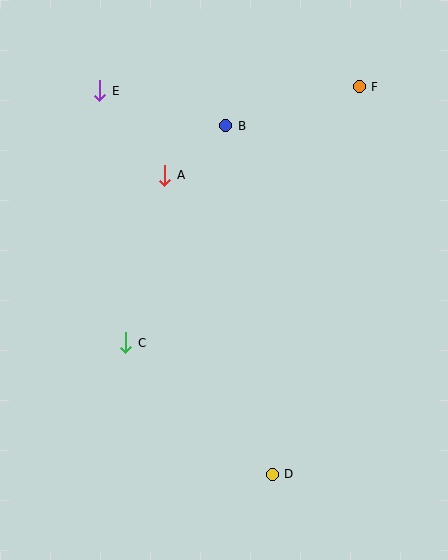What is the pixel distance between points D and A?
The distance between D and A is 318 pixels.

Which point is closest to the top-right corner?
Point F is closest to the top-right corner.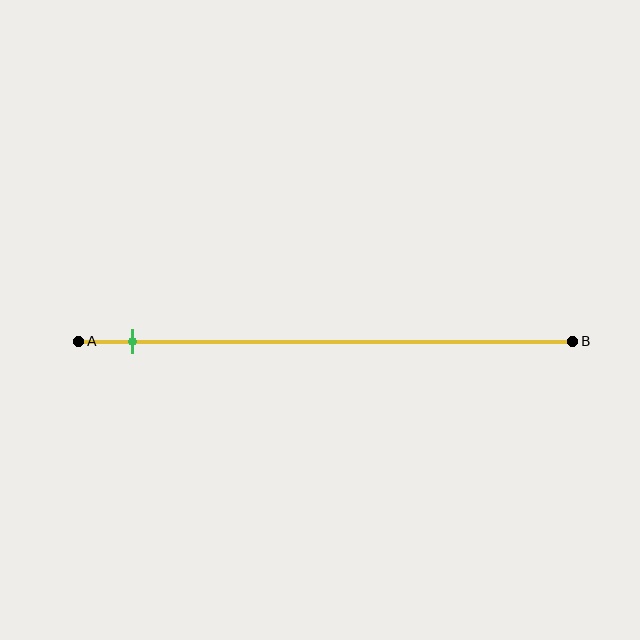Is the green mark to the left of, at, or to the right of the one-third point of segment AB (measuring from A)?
The green mark is to the left of the one-third point of segment AB.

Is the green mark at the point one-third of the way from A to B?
No, the mark is at about 10% from A, not at the 33% one-third point.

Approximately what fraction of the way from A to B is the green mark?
The green mark is approximately 10% of the way from A to B.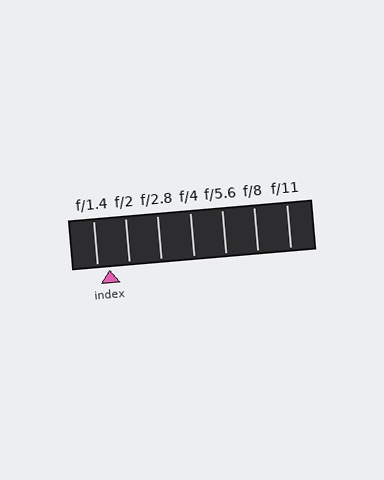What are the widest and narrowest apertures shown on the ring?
The widest aperture shown is f/1.4 and the narrowest is f/11.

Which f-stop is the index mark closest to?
The index mark is closest to f/1.4.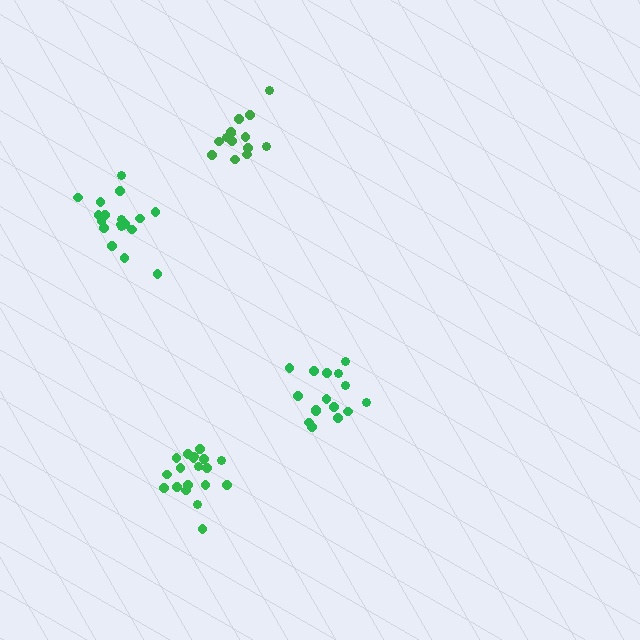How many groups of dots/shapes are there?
There are 4 groups.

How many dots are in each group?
Group 1: 16 dots, Group 2: 18 dots, Group 3: 19 dots, Group 4: 14 dots (67 total).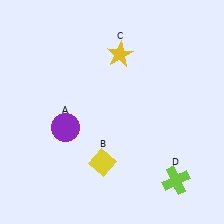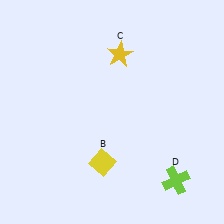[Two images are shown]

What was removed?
The purple circle (A) was removed in Image 2.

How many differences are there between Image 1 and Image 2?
There is 1 difference between the two images.